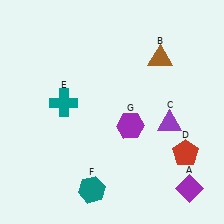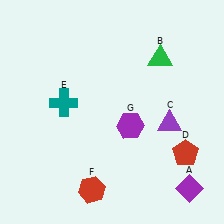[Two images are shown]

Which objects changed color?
B changed from brown to green. F changed from teal to red.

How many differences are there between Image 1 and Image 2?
There are 2 differences between the two images.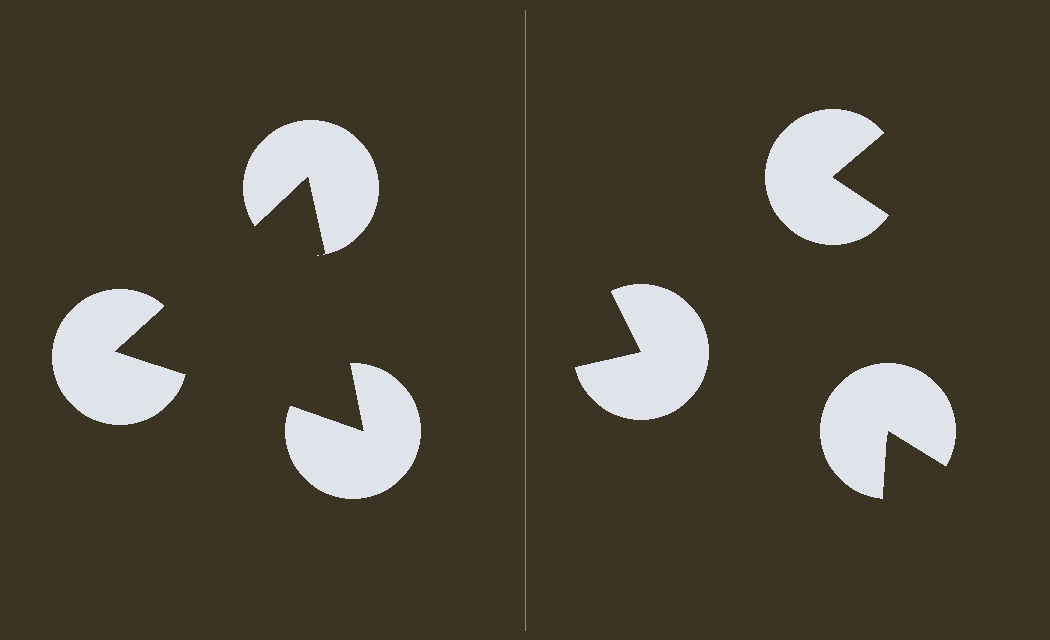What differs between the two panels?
The pac-man discs are positioned identically on both sides; only the wedge orientations differ. On the left they align to a triangle; on the right they are misaligned.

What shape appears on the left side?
An illusory triangle.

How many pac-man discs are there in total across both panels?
6 — 3 on each side.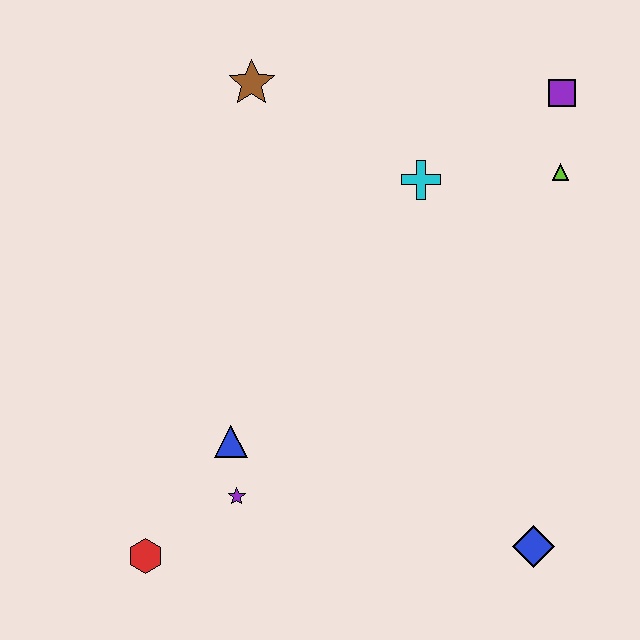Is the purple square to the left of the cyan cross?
No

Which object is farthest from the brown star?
The blue diamond is farthest from the brown star.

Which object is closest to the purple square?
The lime triangle is closest to the purple square.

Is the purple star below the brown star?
Yes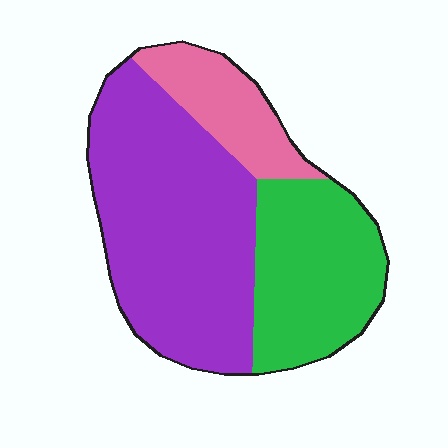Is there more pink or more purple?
Purple.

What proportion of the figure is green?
Green covers roughly 30% of the figure.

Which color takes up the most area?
Purple, at roughly 55%.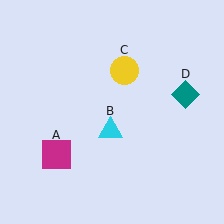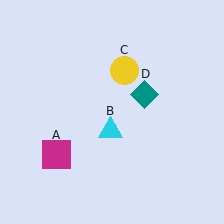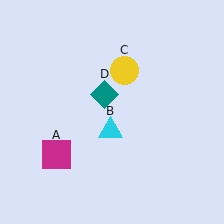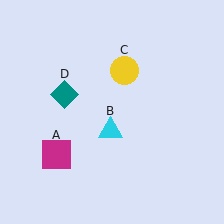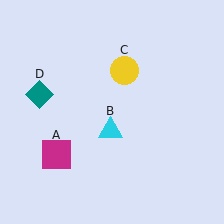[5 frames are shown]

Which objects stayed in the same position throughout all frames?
Magenta square (object A) and cyan triangle (object B) and yellow circle (object C) remained stationary.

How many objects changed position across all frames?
1 object changed position: teal diamond (object D).